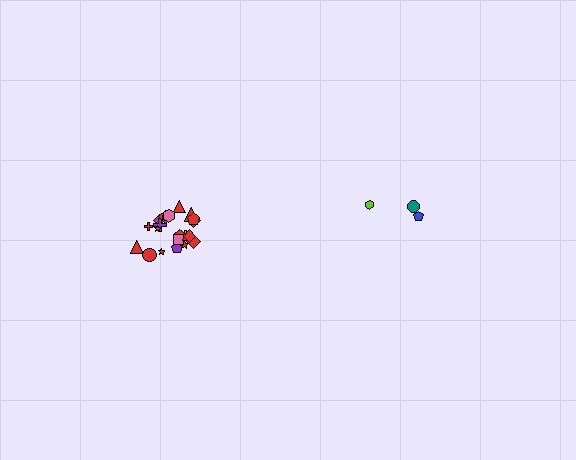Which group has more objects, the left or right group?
The left group.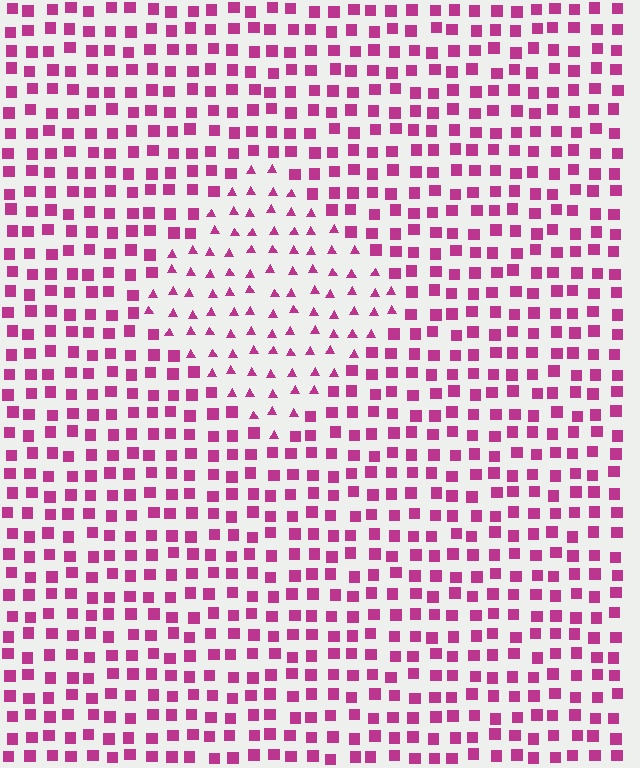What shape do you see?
I see a diamond.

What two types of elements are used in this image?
The image uses triangles inside the diamond region and squares outside it.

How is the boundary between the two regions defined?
The boundary is defined by a change in element shape: triangles inside vs. squares outside. All elements share the same color and spacing.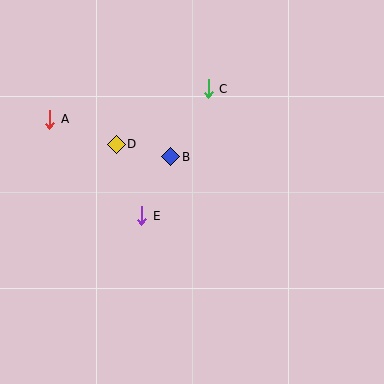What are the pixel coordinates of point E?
Point E is at (142, 216).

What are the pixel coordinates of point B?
Point B is at (171, 157).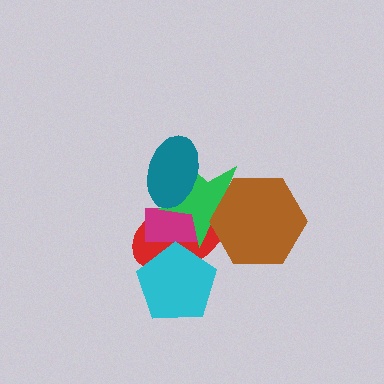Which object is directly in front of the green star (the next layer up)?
The teal ellipse is directly in front of the green star.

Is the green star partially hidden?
Yes, it is partially covered by another shape.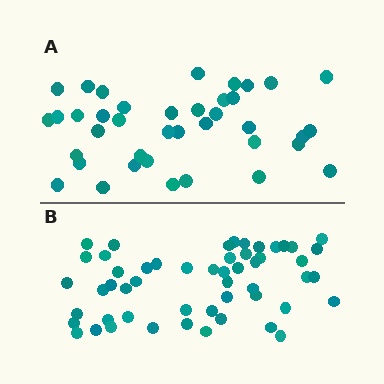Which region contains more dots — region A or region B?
Region B (the bottom region) has more dots.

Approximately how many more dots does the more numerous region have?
Region B has approximately 15 more dots than region A.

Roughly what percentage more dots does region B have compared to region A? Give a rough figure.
About 35% more.